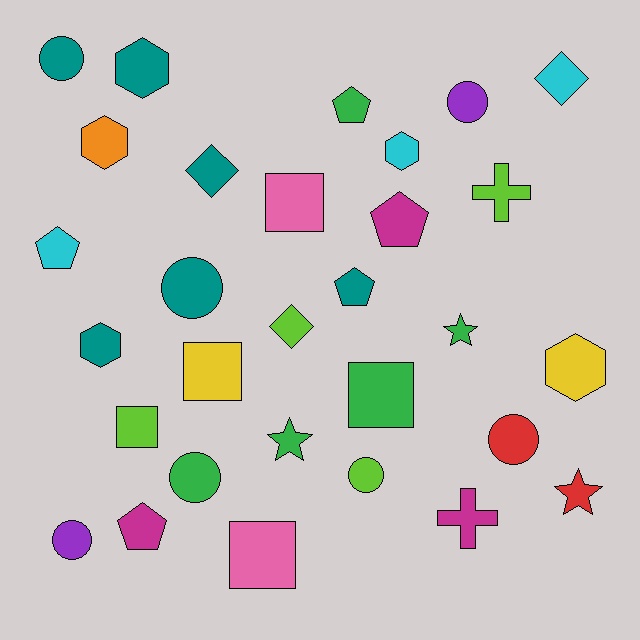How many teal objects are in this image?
There are 6 teal objects.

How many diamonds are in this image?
There are 3 diamonds.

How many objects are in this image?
There are 30 objects.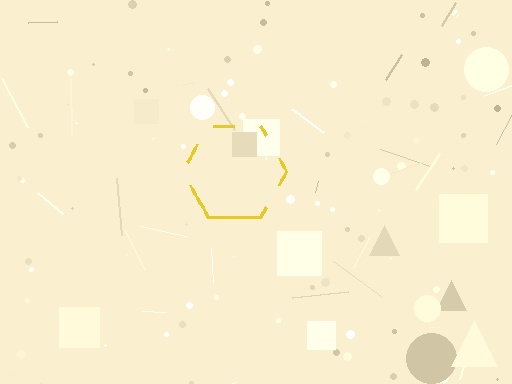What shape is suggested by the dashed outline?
The dashed outline suggests a hexagon.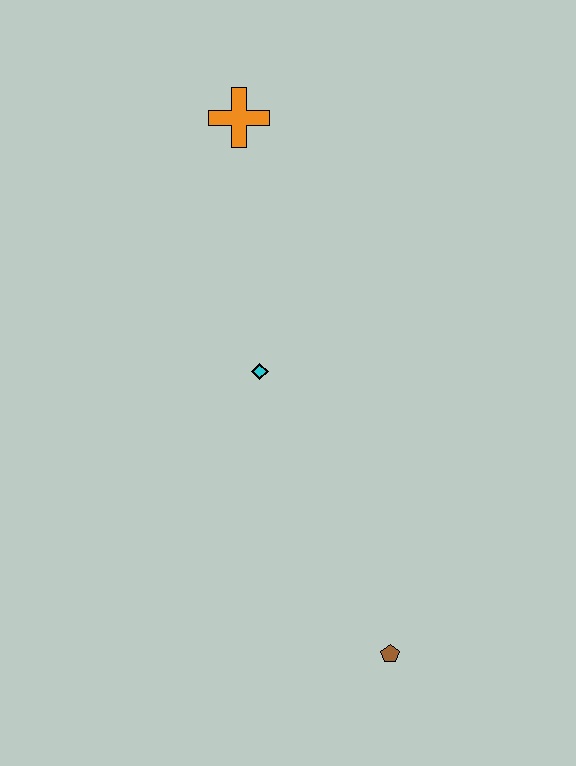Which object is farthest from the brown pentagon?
The orange cross is farthest from the brown pentagon.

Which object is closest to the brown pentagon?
The cyan diamond is closest to the brown pentagon.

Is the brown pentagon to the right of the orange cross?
Yes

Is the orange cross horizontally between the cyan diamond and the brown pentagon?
No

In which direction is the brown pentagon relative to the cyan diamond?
The brown pentagon is below the cyan diamond.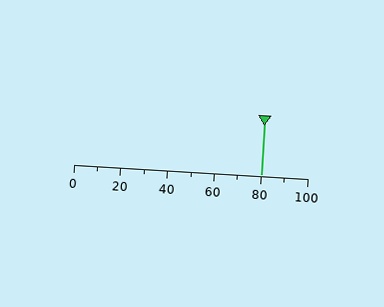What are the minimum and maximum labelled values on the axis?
The axis runs from 0 to 100.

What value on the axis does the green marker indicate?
The marker indicates approximately 80.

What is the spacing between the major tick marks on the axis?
The major ticks are spaced 20 apart.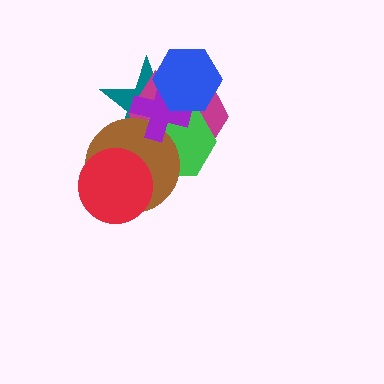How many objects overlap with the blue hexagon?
4 objects overlap with the blue hexagon.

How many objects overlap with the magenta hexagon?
5 objects overlap with the magenta hexagon.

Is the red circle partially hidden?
No, no other shape covers it.